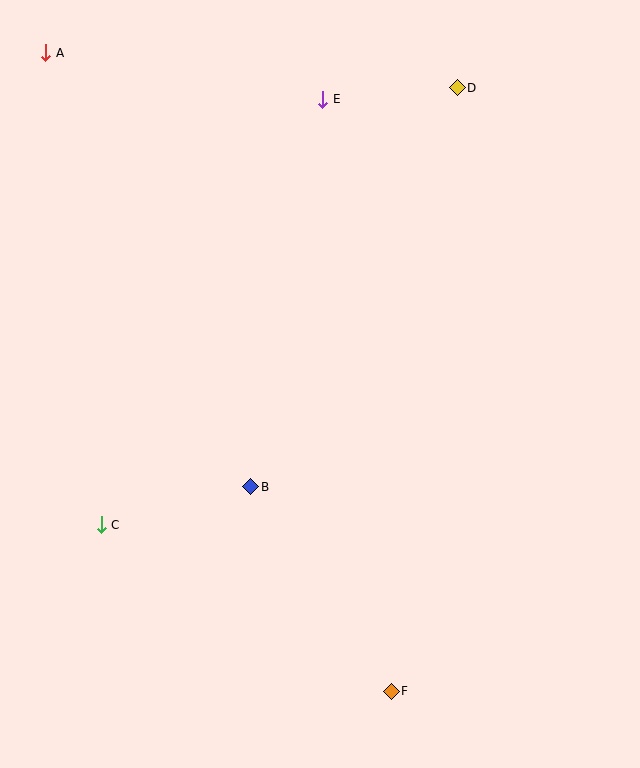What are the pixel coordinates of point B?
Point B is at (251, 487).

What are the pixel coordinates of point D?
Point D is at (457, 88).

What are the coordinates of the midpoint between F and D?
The midpoint between F and D is at (424, 390).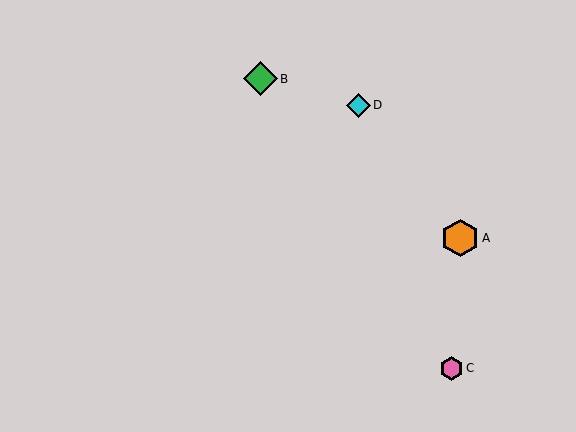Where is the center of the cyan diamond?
The center of the cyan diamond is at (358, 105).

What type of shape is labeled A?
Shape A is an orange hexagon.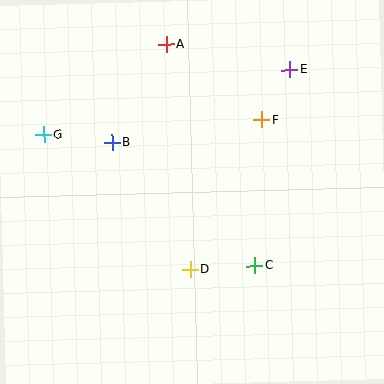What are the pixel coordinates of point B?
Point B is at (112, 142).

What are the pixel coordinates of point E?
Point E is at (290, 70).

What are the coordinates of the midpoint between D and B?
The midpoint between D and B is at (151, 206).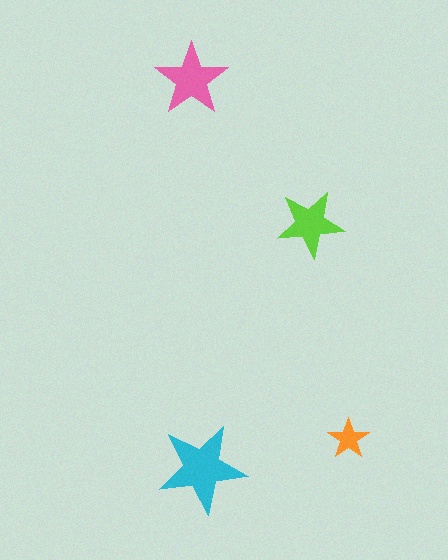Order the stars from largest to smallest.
the cyan one, the pink one, the lime one, the orange one.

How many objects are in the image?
There are 4 objects in the image.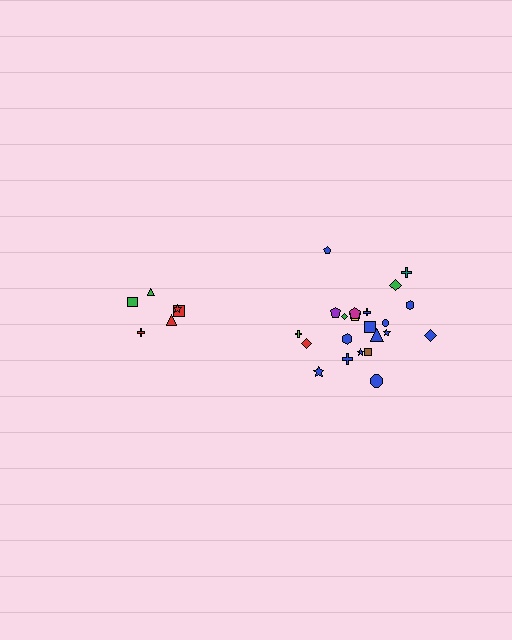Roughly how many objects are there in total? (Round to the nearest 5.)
Roughly 30 objects in total.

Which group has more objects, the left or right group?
The right group.